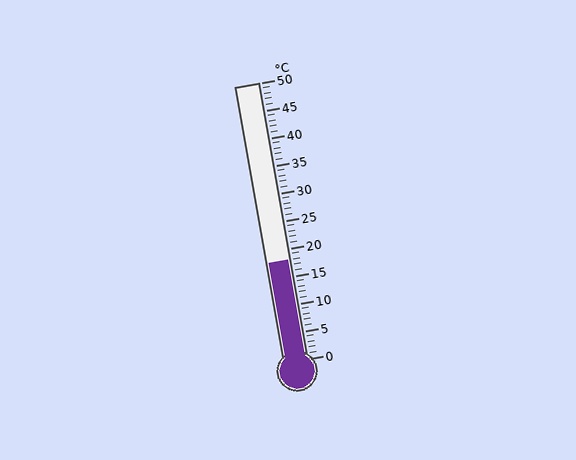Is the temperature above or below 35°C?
The temperature is below 35°C.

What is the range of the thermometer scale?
The thermometer scale ranges from 0°C to 50°C.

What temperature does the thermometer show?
The thermometer shows approximately 18°C.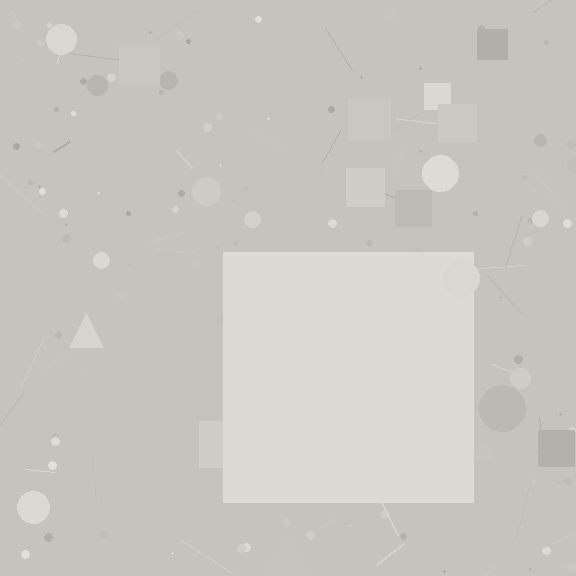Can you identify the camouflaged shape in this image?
The camouflaged shape is a square.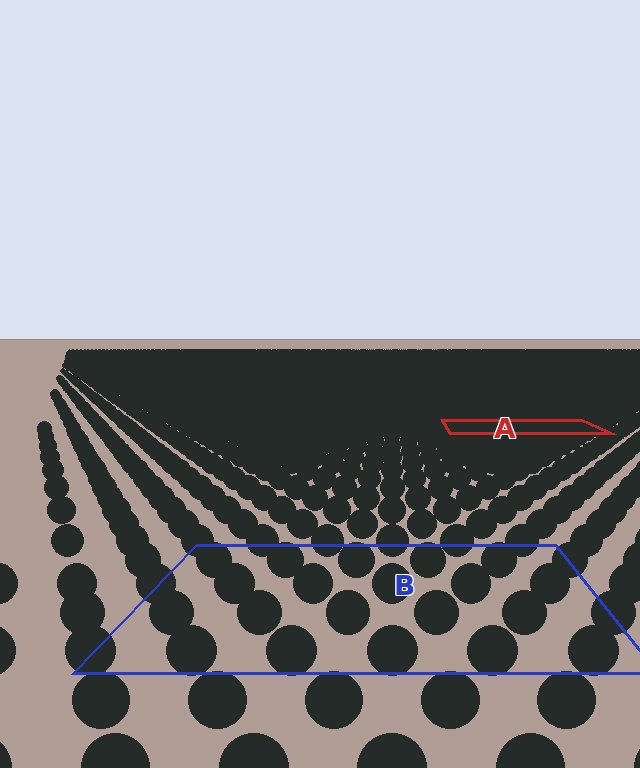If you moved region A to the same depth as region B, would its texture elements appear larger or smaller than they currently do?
They would appear larger. At a closer depth, the same texture elements are projected at a bigger on-screen size.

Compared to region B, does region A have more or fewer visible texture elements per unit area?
Region A has more texture elements per unit area — they are packed more densely because it is farther away.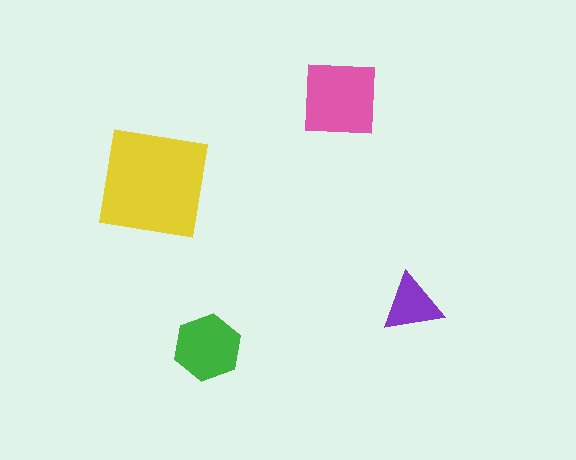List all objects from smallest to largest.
The purple triangle, the green hexagon, the pink square, the yellow square.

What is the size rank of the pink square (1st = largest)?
2nd.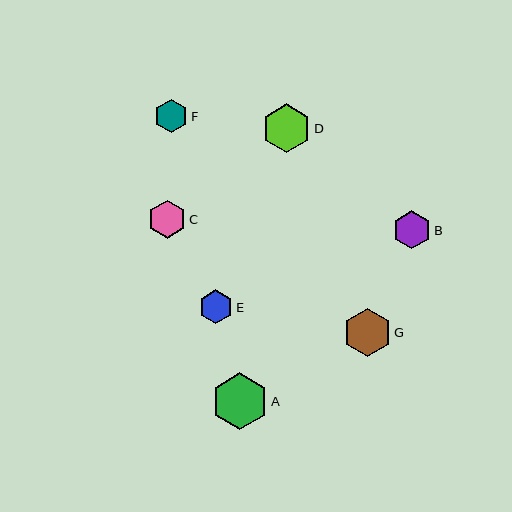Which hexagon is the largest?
Hexagon A is the largest with a size of approximately 57 pixels.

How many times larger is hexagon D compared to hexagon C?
Hexagon D is approximately 1.3 times the size of hexagon C.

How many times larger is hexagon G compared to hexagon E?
Hexagon G is approximately 1.4 times the size of hexagon E.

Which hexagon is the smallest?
Hexagon F is the smallest with a size of approximately 33 pixels.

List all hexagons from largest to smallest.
From largest to smallest: A, D, G, B, C, E, F.